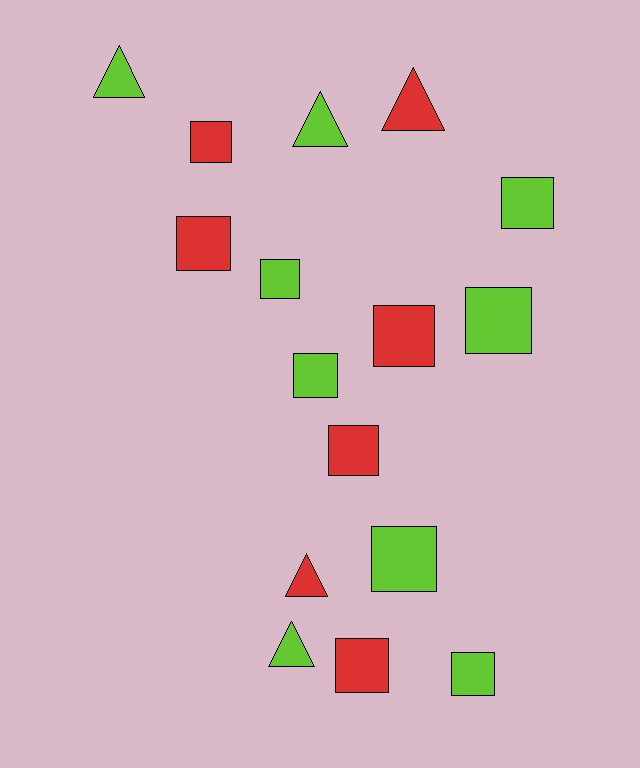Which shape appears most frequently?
Square, with 11 objects.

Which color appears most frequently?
Lime, with 9 objects.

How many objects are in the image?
There are 16 objects.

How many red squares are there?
There are 5 red squares.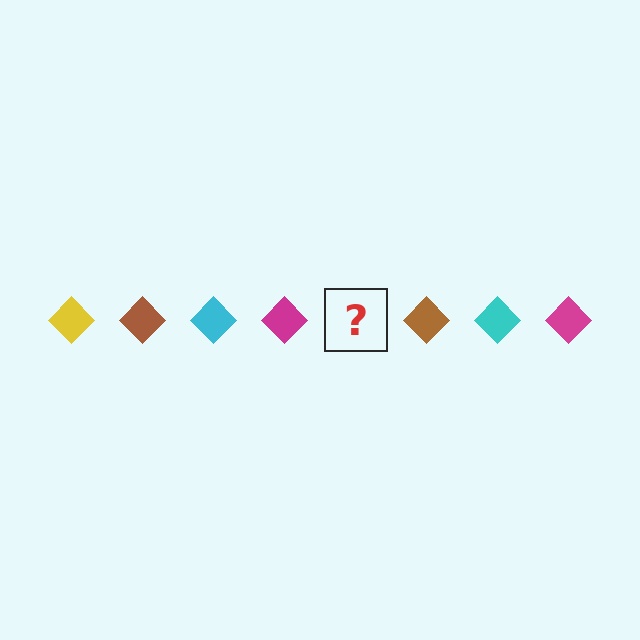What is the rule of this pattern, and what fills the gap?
The rule is that the pattern cycles through yellow, brown, cyan, magenta diamonds. The gap should be filled with a yellow diamond.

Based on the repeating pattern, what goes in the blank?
The blank should be a yellow diamond.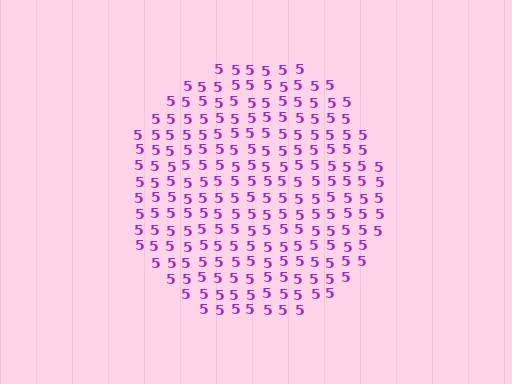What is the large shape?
The large shape is a circle.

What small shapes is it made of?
It is made of small digit 5's.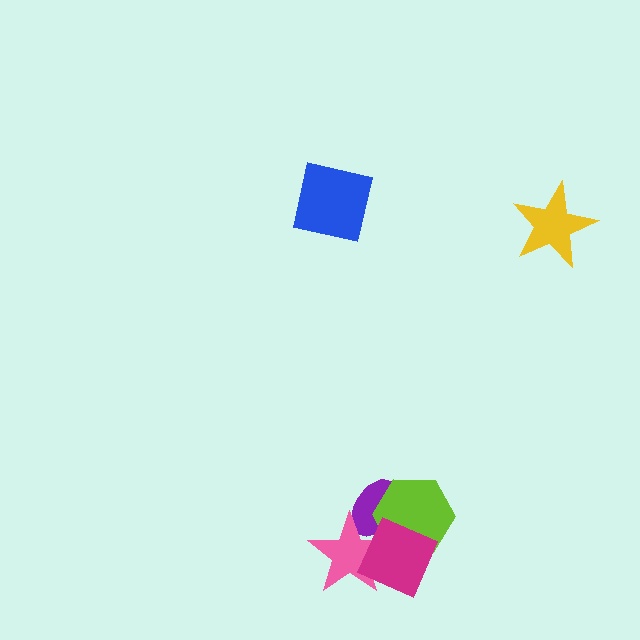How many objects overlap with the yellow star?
0 objects overlap with the yellow star.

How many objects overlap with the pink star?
3 objects overlap with the pink star.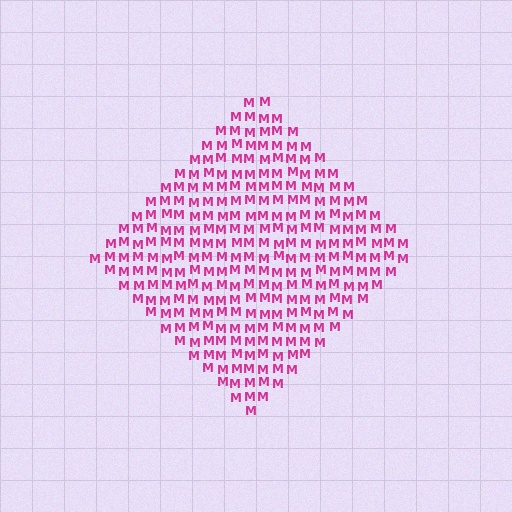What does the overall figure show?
The overall figure shows a diamond.